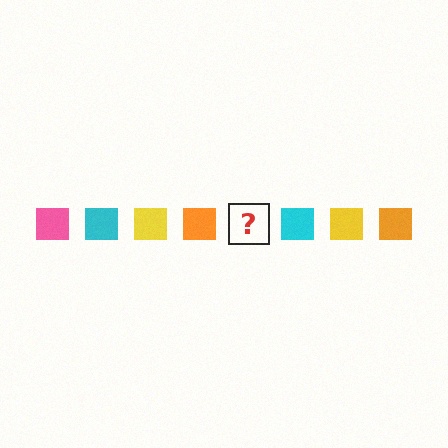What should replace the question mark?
The question mark should be replaced with a pink square.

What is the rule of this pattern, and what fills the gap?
The rule is that the pattern cycles through pink, cyan, yellow, orange squares. The gap should be filled with a pink square.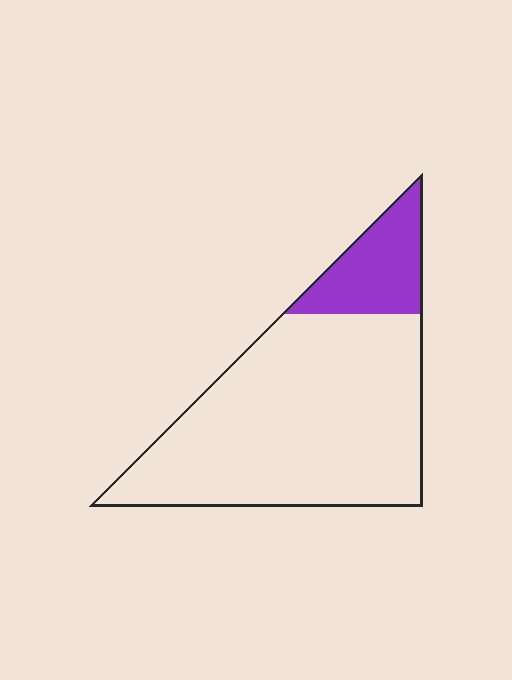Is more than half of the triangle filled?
No.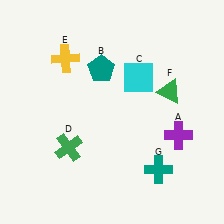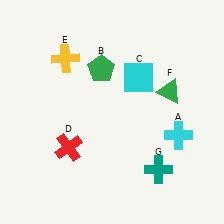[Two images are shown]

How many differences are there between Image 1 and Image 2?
There are 3 differences between the two images.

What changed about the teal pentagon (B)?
In Image 1, B is teal. In Image 2, it changed to green.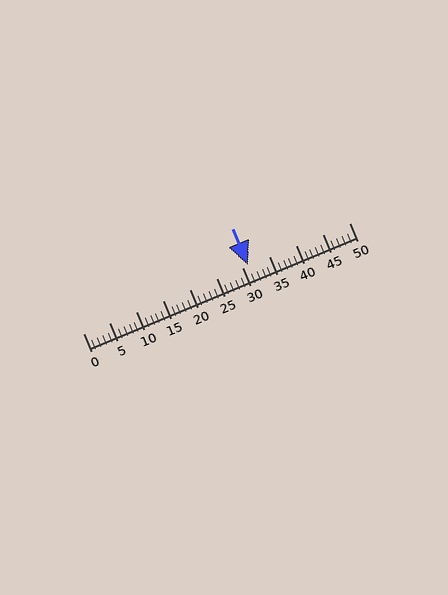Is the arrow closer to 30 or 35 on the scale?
The arrow is closer to 30.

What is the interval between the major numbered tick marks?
The major tick marks are spaced 5 units apart.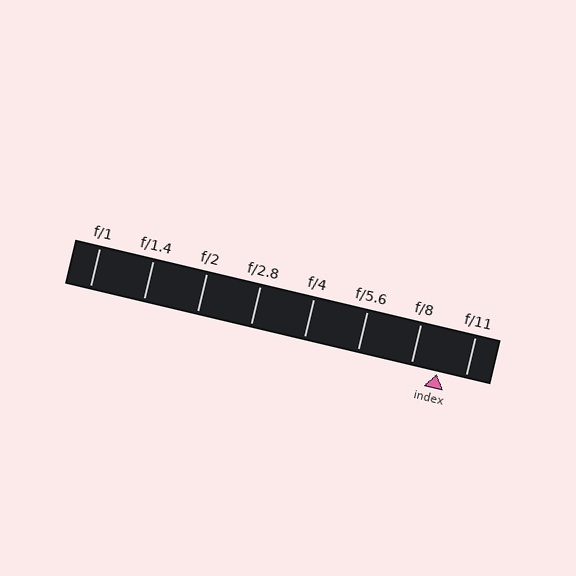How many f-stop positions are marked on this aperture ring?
There are 8 f-stop positions marked.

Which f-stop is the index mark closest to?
The index mark is closest to f/8.